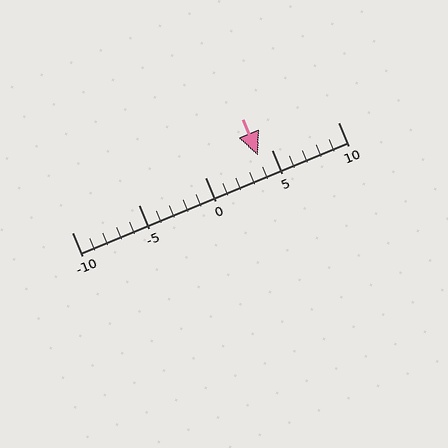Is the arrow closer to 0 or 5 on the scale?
The arrow is closer to 5.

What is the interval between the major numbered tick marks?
The major tick marks are spaced 5 units apart.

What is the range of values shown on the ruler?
The ruler shows values from -10 to 10.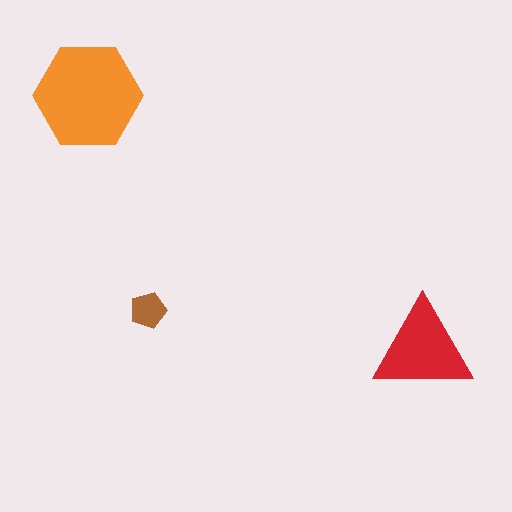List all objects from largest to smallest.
The orange hexagon, the red triangle, the brown pentagon.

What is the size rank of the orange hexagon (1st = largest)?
1st.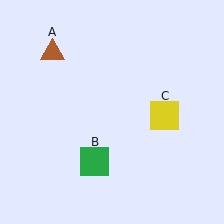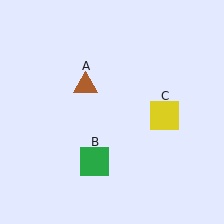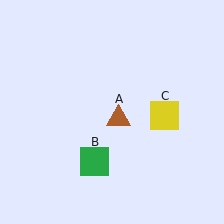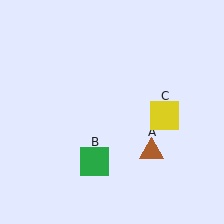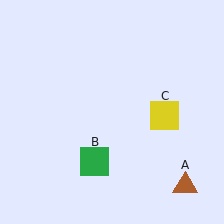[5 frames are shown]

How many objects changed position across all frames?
1 object changed position: brown triangle (object A).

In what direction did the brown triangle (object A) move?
The brown triangle (object A) moved down and to the right.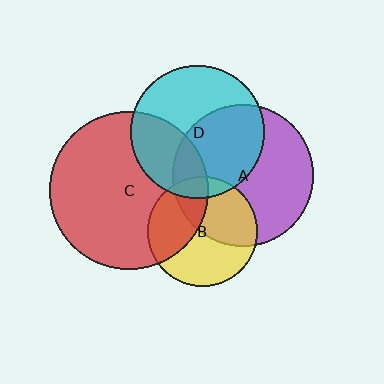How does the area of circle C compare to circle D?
Approximately 1.4 times.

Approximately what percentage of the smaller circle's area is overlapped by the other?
Approximately 10%.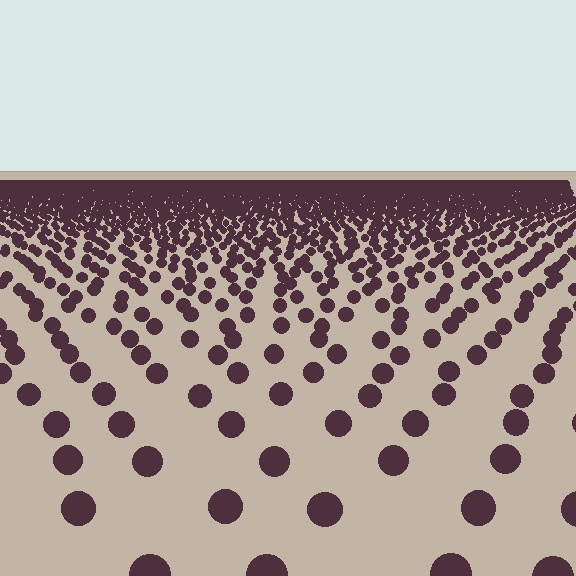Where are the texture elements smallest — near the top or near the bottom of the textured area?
Near the top.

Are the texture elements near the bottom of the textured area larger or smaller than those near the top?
Larger. Near the bottom, elements are closer to the viewer and appear at a bigger on-screen size.